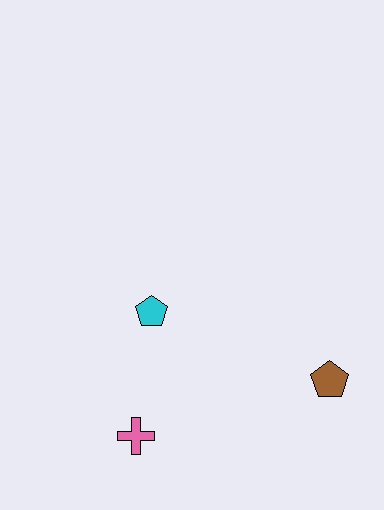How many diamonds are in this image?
There are no diamonds.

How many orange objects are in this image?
There are no orange objects.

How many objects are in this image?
There are 3 objects.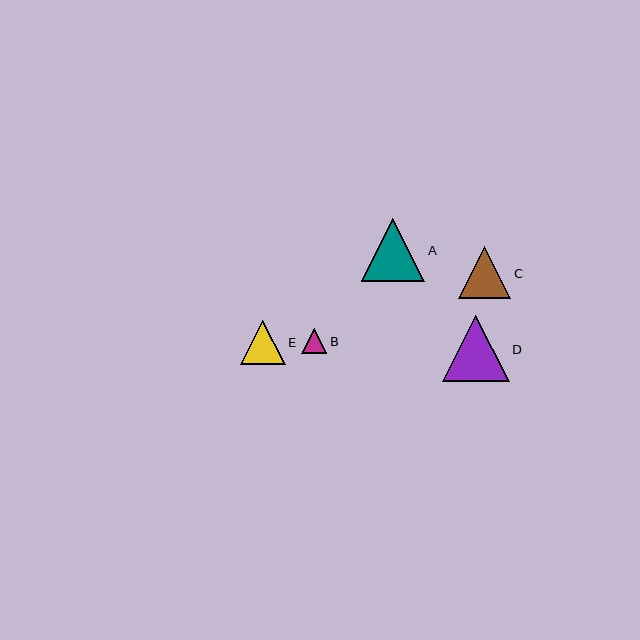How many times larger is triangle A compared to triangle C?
Triangle A is approximately 1.2 times the size of triangle C.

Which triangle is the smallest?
Triangle B is the smallest with a size of approximately 25 pixels.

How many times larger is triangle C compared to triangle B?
Triangle C is approximately 2.1 times the size of triangle B.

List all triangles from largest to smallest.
From largest to smallest: D, A, C, E, B.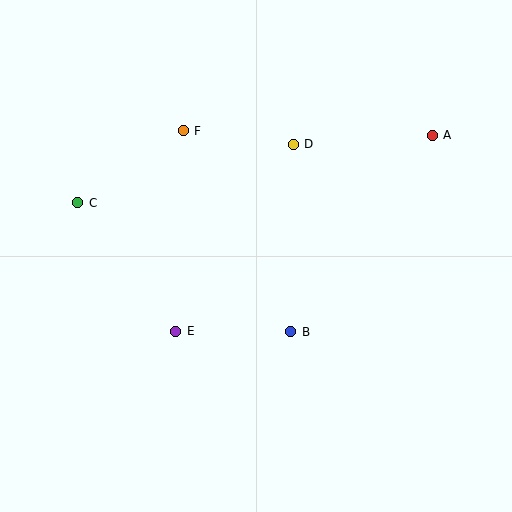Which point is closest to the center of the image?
Point B at (291, 332) is closest to the center.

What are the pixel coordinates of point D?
Point D is at (293, 144).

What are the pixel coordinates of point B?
Point B is at (291, 332).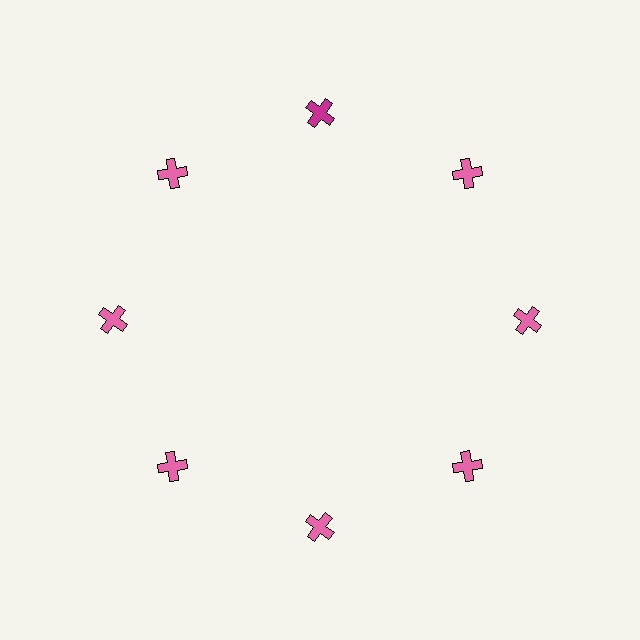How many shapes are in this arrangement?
There are 8 shapes arranged in a ring pattern.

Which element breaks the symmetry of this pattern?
The magenta cross at roughly the 12 o'clock position breaks the symmetry. All other shapes are pink crosses.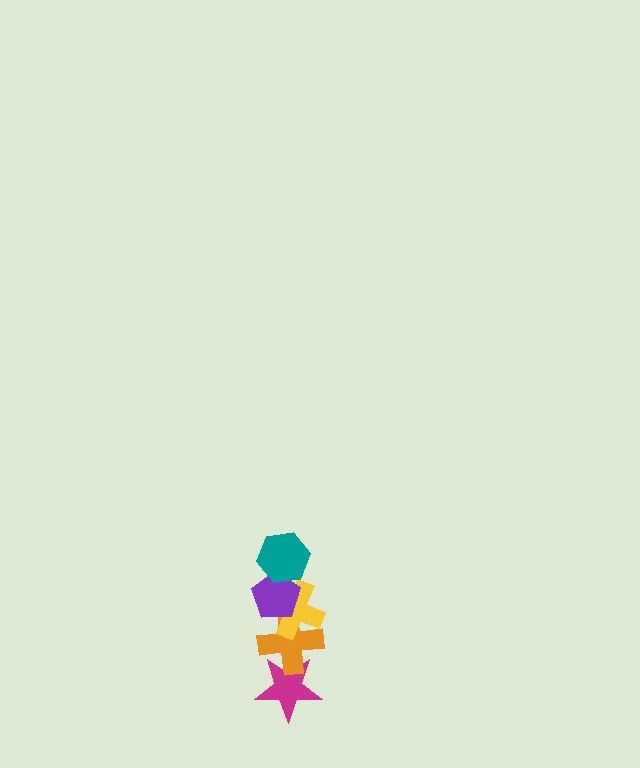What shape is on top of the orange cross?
The yellow cross is on top of the orange cross.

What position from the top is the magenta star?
The magenta star is 5th from the top.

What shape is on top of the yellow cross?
The purple pentagon is on top of the yellow cross.